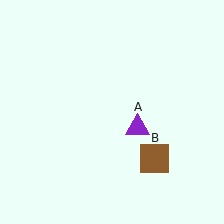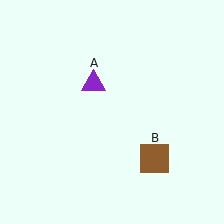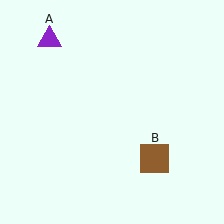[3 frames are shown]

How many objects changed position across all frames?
1 object changed position: purple triangle (object A).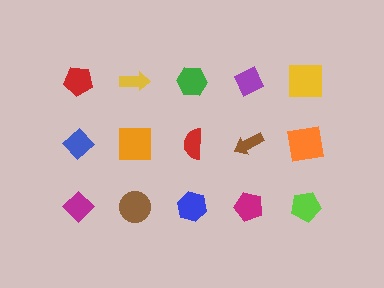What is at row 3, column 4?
A magenta pentagon.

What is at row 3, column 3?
A blue hexagon.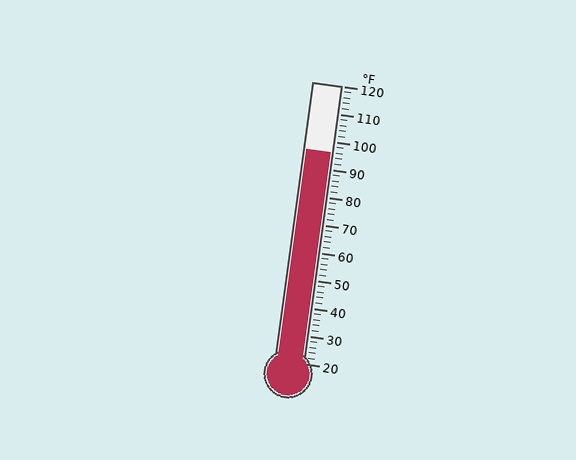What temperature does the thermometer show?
The thermometer shows approximately 96°F.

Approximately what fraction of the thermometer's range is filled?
The thermometer is filled to approximately 75% of its range.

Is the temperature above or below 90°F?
The temperature is above 90°F.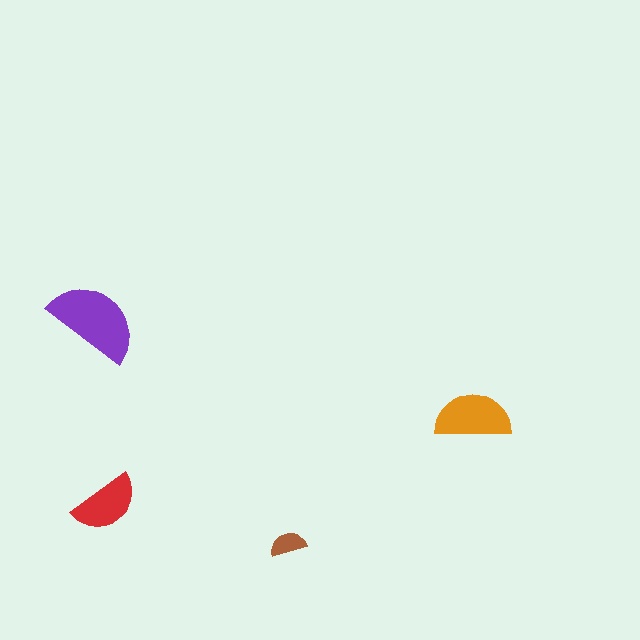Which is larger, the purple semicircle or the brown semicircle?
The purple one.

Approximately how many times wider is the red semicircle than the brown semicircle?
About 2 times wider.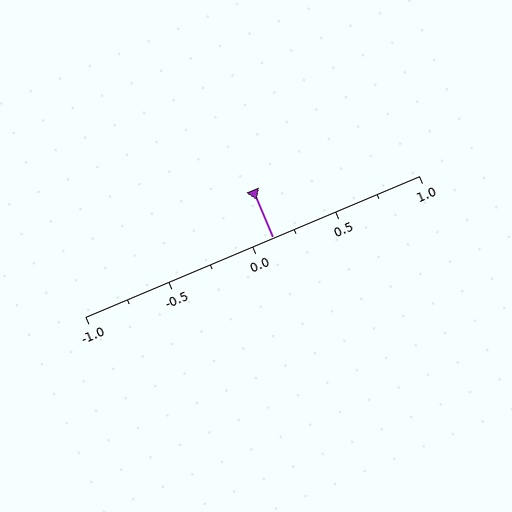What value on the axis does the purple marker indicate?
The marker indicates approximately 0.12.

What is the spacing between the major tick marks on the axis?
The major ticks are spaced 0.5 apart.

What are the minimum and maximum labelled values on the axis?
The axis runs from -1.0 to 1.0.